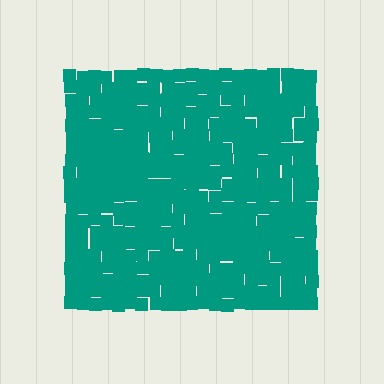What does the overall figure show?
The overall figure shows a square.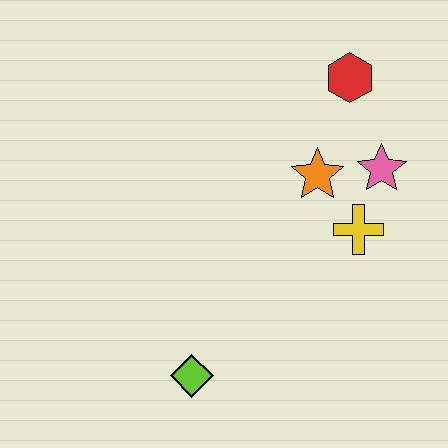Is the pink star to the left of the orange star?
No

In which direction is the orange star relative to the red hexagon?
The orange star is below the red hexagon.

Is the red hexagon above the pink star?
Yes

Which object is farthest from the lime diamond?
The red hexagon is farthest from the lime diamond.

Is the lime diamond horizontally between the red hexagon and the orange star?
No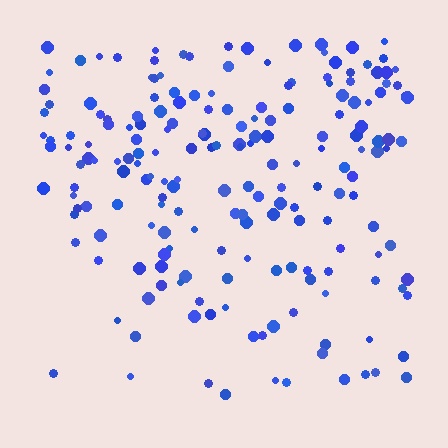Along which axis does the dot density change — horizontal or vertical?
Vertical.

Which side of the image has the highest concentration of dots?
The top.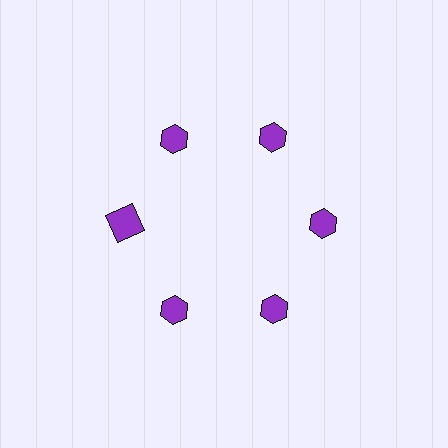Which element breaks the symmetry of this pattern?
The purple square at roughly the 9 o'clock position breaks the symmetry. All other shapes are purple hexagons.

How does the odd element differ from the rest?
It has a different shape: square instead of hexagon.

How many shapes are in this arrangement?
There are 6 shapes arranged in a ring pattern.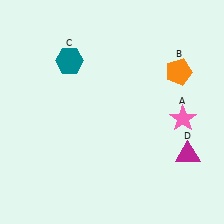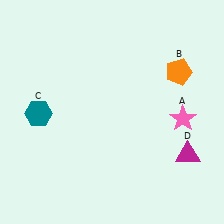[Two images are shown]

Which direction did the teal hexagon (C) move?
The teal hexagon (C) moved down.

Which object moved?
The teal hexagon (C) moved down.